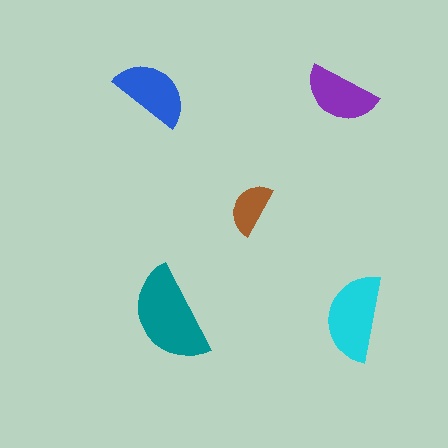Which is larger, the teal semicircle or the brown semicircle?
The teal one.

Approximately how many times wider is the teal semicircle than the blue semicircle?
About 1.5 times wider.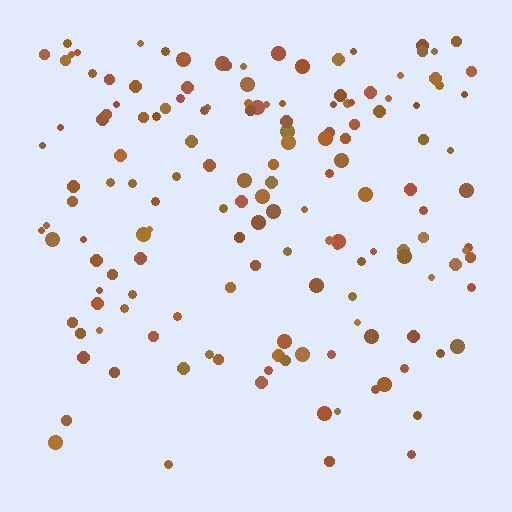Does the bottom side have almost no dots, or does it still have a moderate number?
Still a moderate number, just noticeably fewer than the top.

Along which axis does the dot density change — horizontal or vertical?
Vertical.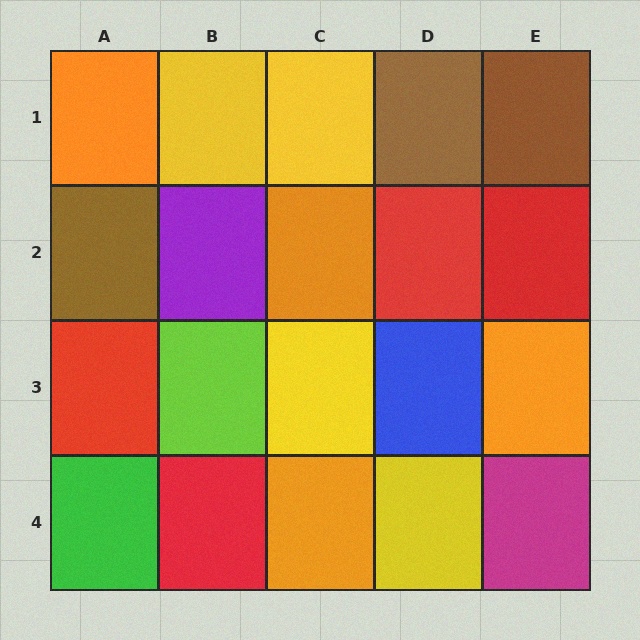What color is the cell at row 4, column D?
Yellow.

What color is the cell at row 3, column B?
Lime.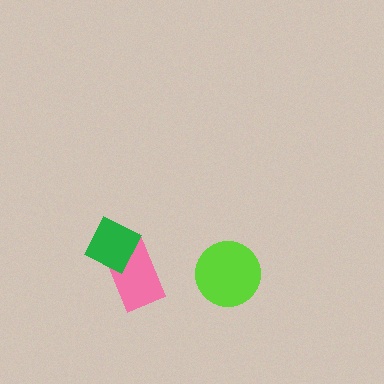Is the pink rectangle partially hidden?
Yes, it is partially covered by another shape.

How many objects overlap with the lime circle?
0 objects overlap with the lime circle.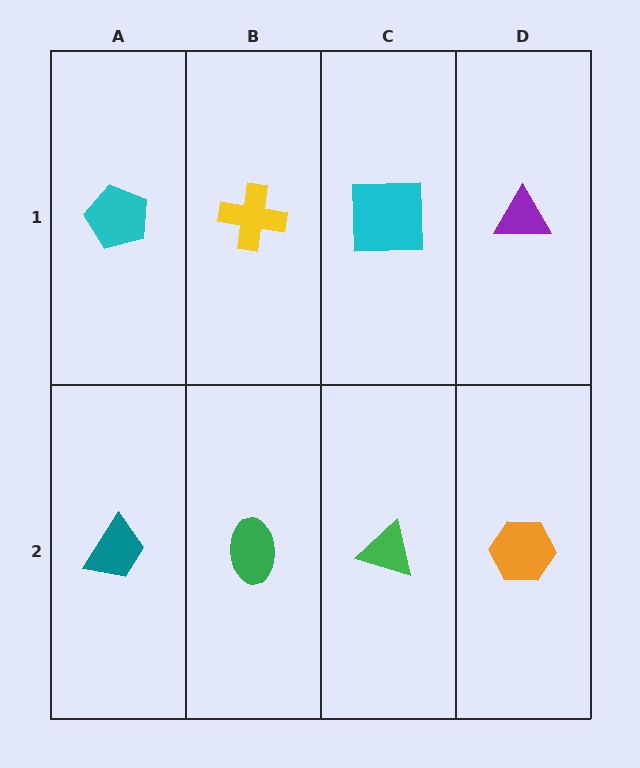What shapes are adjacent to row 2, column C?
A cyan square (row 1, column C), a green ellipse (row 2, column B), an orange hexagon (row 2, column D).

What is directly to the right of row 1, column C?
A purple triangle.